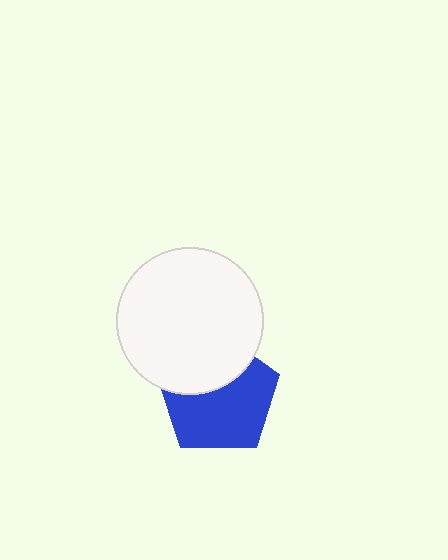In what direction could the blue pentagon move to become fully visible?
The blue pentagon could move down. That would shift it out from behind the white circle entirely.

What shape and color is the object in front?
The object in front is a white circle.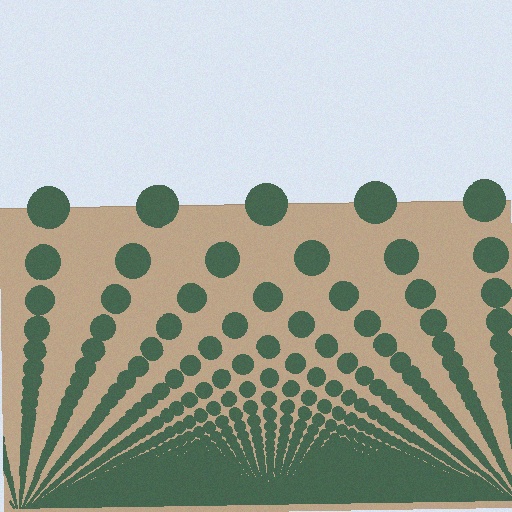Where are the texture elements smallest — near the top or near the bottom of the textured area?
Near the bottom.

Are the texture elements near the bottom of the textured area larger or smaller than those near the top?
Smaller. The gradient is inverted — elements near the bottom are smaller and denser.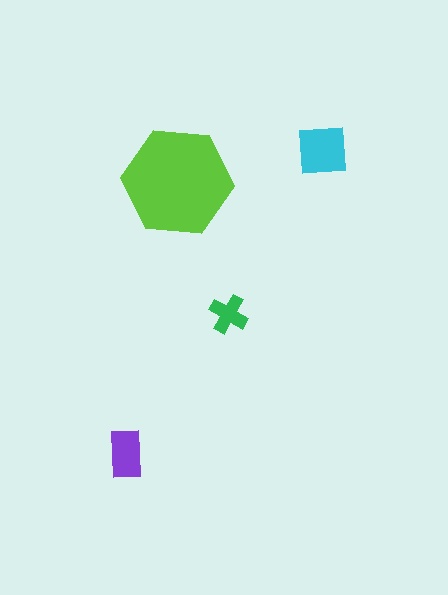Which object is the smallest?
The green cross.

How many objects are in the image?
There are 4 objects in the image.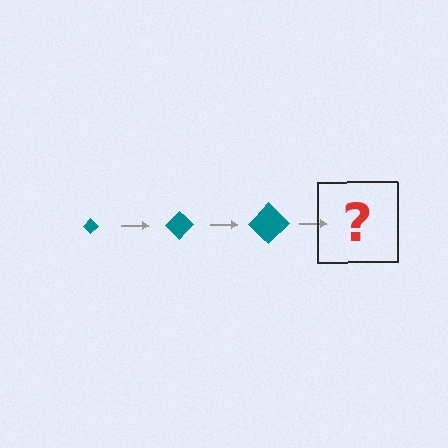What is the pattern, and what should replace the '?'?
The pattern is that the diamond gets progressively larger each step. The '?' should be a teal diamond, larger than the previous one.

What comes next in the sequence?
The next element should be a teal diamond, larger than the previous one.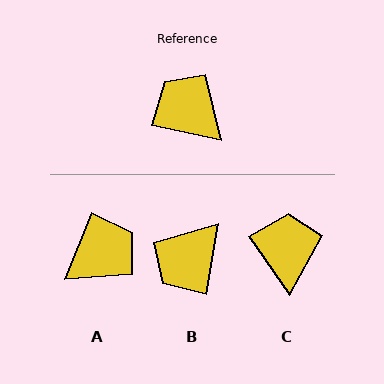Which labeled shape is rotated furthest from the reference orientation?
A, about 99 degrees away.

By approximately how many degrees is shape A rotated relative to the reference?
Approximately 99 degrees clockwise.